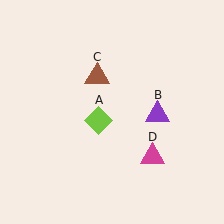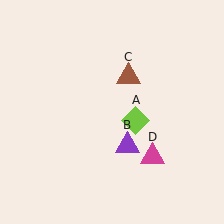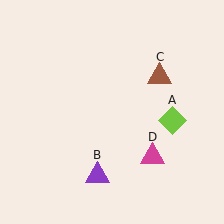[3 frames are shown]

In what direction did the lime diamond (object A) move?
The lime diamond (object A) moved right.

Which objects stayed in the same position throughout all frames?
Magenta triangle (object D) remained stationary.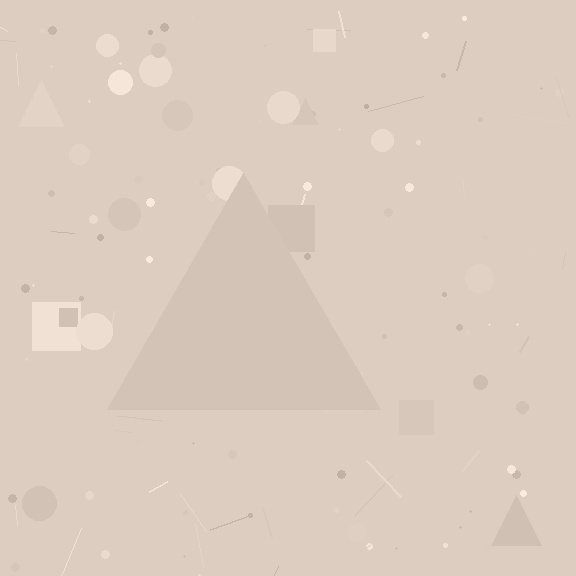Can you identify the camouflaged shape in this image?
The camouflaged shape is a triangle.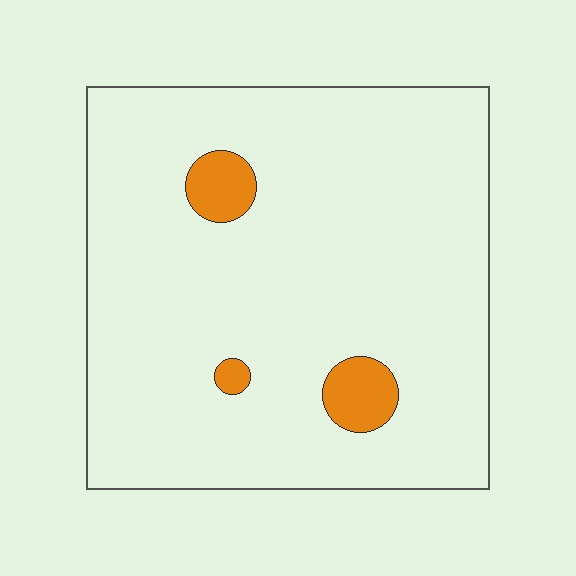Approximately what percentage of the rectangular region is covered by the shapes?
Approximately 5%.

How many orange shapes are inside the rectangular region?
3.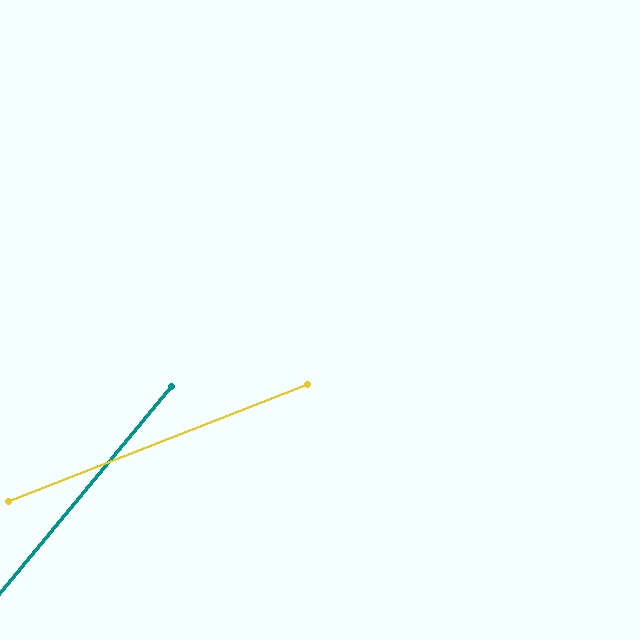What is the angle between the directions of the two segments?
Approximately 29 degrees.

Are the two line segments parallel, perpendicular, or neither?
Neither parallel nor perpendicular — they differ by about 29°.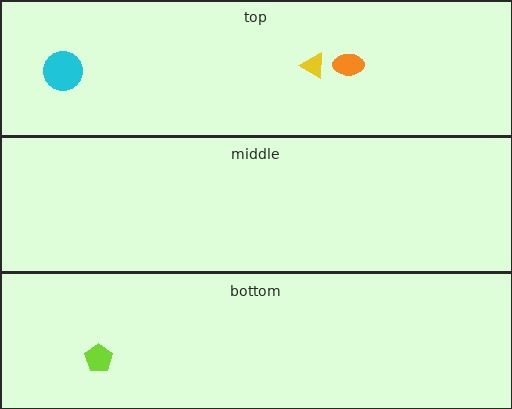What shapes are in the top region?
The orange ellipse, the cyan circle, the yellow triangle.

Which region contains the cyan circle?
The top region.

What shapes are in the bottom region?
The lime pentagon.